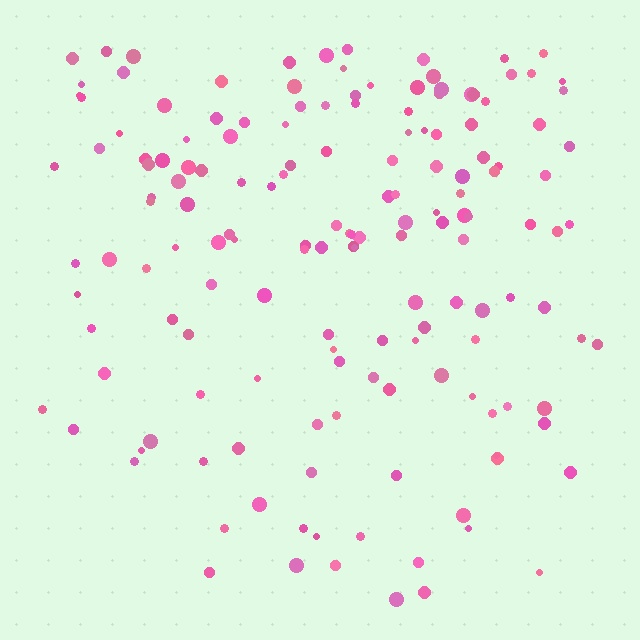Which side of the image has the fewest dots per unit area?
The bottom.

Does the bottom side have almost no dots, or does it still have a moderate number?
Still a moderate number, just noticeably fewer than the top.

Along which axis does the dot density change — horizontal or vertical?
Vertical.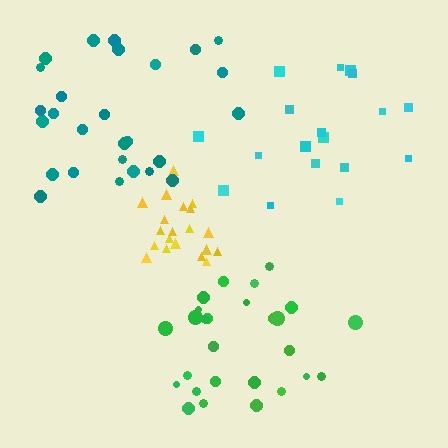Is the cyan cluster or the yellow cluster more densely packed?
Yellow.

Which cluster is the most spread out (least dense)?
Teal.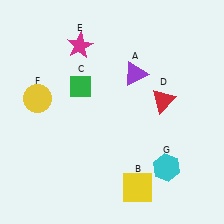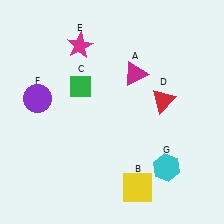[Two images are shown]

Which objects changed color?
A changed from purple to magenta. F changed from yellow to purple.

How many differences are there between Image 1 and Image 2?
There are 2 differences between the two images.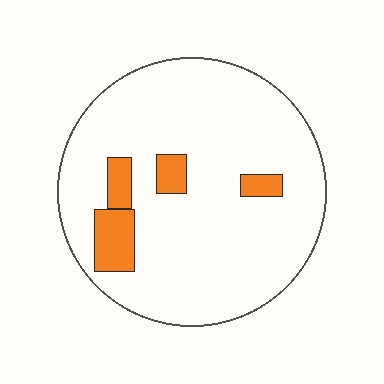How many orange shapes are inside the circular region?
4.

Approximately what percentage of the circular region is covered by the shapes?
Approximately 10%.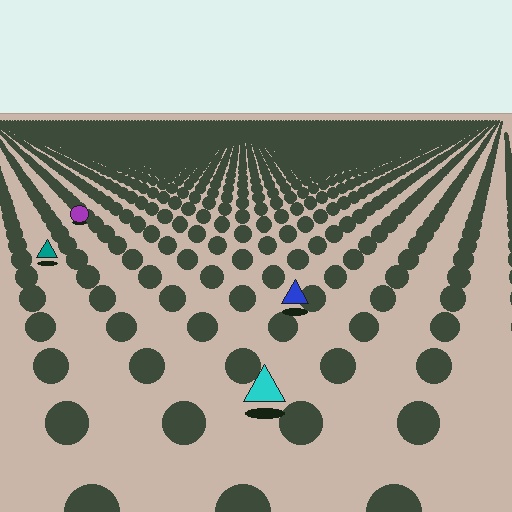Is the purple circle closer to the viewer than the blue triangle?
No. The blue triangle is closer — you can tell from the texture gradient: the ground texture is coarser near it.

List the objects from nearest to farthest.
From nearest to farthest: the cyan triangle, the blue triangle, the teal triangle, the purple circle.